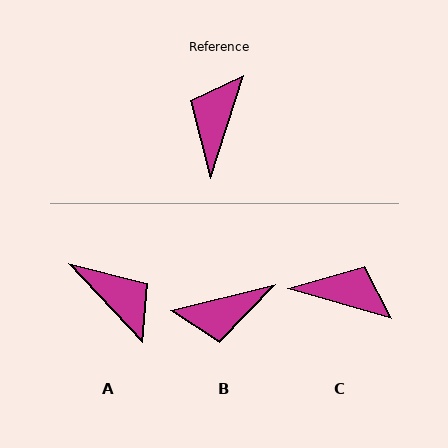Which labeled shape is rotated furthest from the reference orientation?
B, about 121 degrees away.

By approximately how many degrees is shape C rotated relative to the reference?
Approximately 88 degrees clockwise.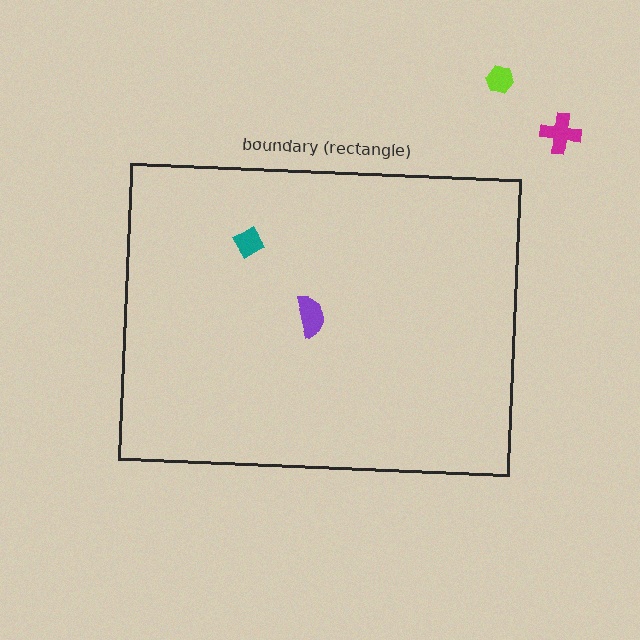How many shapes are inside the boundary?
2 inside, 2 outside.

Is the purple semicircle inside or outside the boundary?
Inside.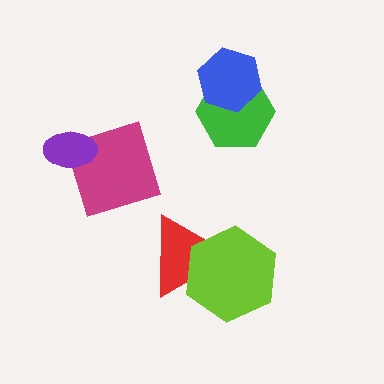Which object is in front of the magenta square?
The purple ellipse is in front of the magenta square.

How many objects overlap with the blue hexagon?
1 object overlaps with the blue hexagon.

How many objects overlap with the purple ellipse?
1 object overlaps with the purple ellipse.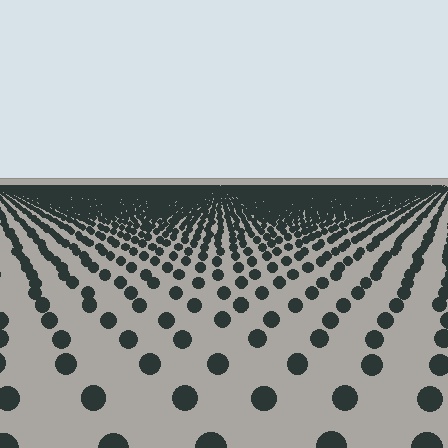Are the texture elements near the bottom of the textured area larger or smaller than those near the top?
Larger. Near the bottom, elements are closer to the viewer and appear at a bigger on-screen size.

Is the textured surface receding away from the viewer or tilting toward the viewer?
The surface is receding away from the viewer. Texture elements get smaller and denser toward the top.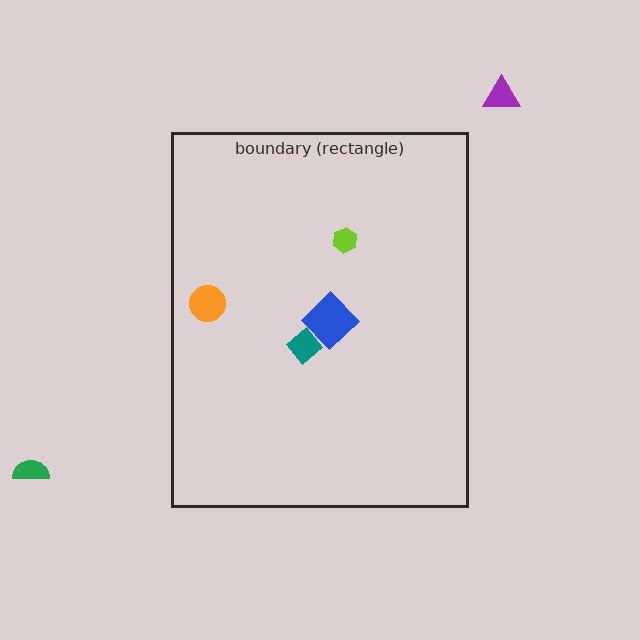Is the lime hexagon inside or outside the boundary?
Inside.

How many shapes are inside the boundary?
4 inside, 2 outside.